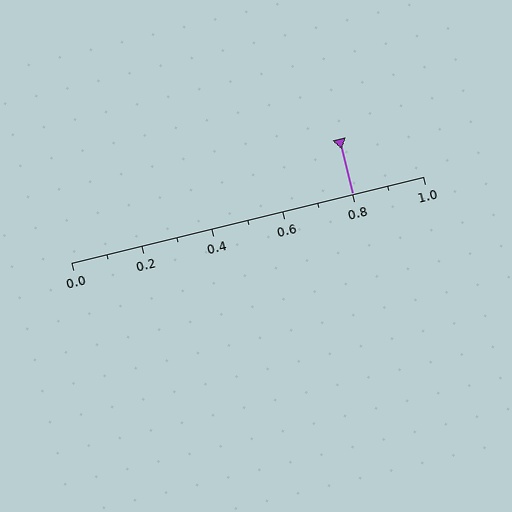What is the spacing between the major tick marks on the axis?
The major ticks are spaced 0.2 apart.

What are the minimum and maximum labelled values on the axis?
The axis runs from 0.0 to 1.0.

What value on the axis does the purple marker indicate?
The marker indicates approximately 0.8.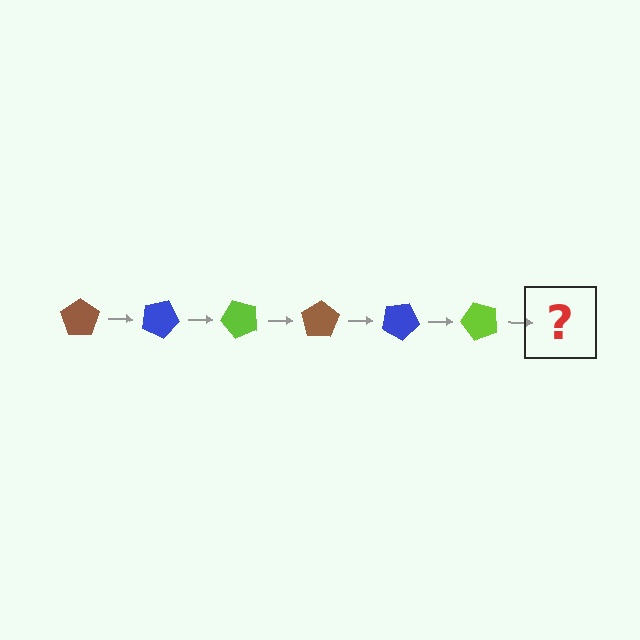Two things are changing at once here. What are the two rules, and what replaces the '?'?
The two rules are that it rotates 25 degrees each step and the color cycles through brown, blue, and lime. The '?' should be a brown pentagon, rotated 150 degrees from the start.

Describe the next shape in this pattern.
It should be a brown pentagon, rotated 150 degrees from the start.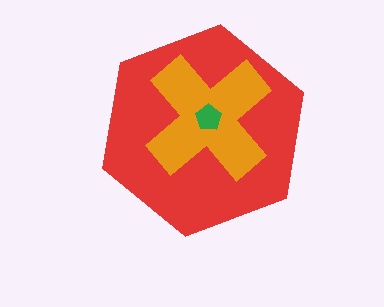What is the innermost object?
The green pentagon.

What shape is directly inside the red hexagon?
The orange cross.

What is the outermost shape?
The red hexagon.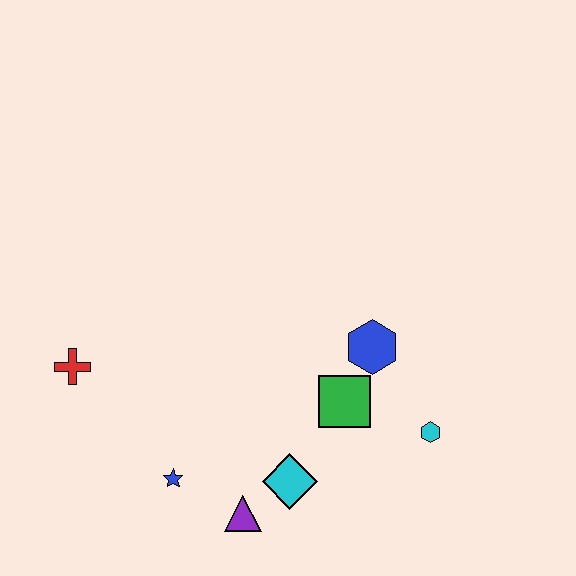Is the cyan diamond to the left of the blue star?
No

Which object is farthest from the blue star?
The cyan hexagon is farthest from the blue star.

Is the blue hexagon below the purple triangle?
No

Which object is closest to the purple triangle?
The cyan diamond is closest to the purple triangle.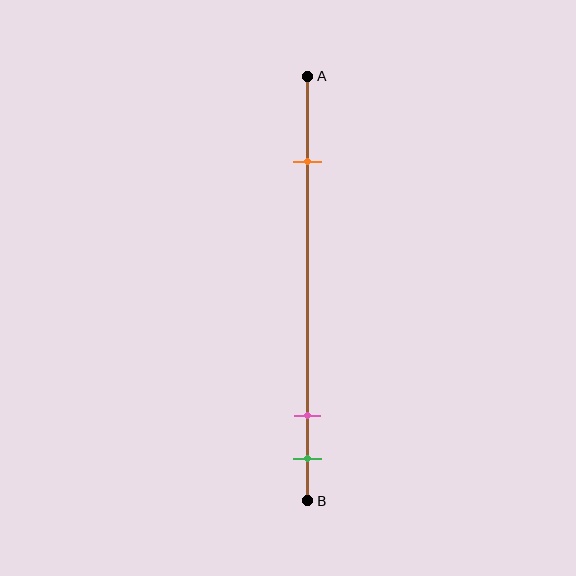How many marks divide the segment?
There are 3 marks dividing the segment.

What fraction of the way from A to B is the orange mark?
The orange mark is approximately 20% (0.2) of the way from A to B.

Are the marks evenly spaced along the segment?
No, the marks are not evenly spaced.